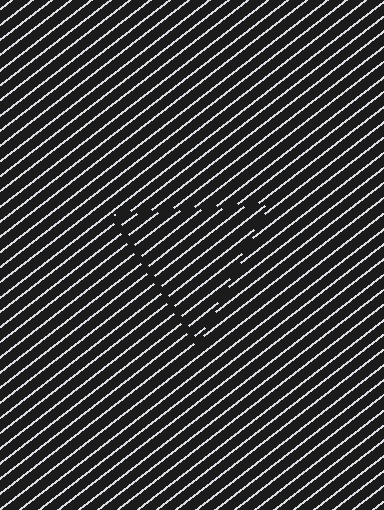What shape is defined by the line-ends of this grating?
An illusory triangle. The interior of the shape contains the same grating, shifted by half a period — the contour is defined by the phase discontinuity where line-ends from the inner and outer gratings abut.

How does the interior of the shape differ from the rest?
The interior of the shape contains the same grating, shifted by half a period — the contour is defined by the phase discontinuity where line-ends from the inner and outer gratings abut.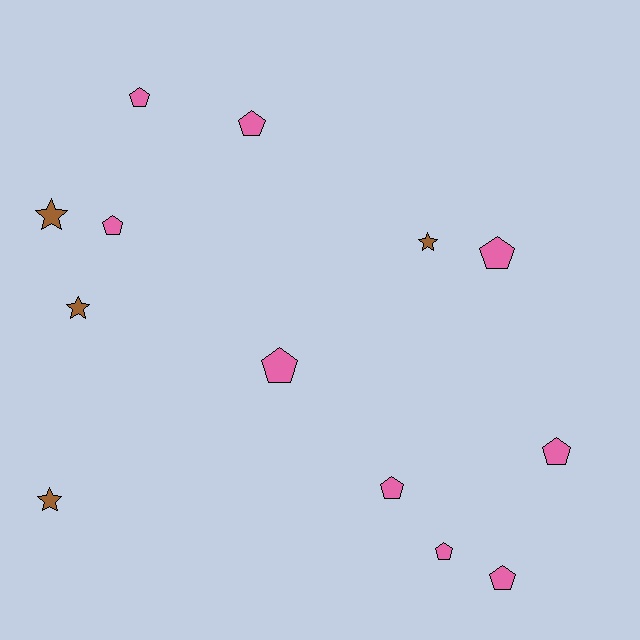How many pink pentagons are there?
There are 9 pink pentagons.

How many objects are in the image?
There are 13 objects.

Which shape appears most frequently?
Pentagon, with 9 objects.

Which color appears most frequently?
Pink, with 9 objects.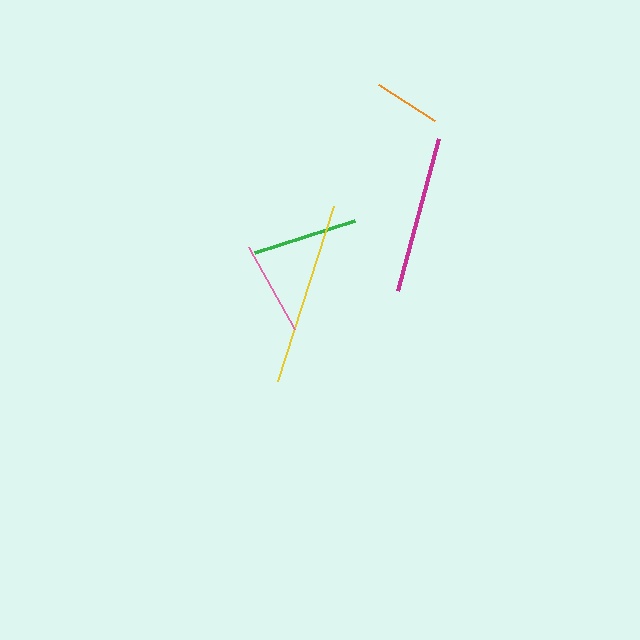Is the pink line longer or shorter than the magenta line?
The magenta line is longer than the pink line.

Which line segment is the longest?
The yellow line is the longest at approximately 183 pixels.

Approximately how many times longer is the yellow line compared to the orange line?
The yellow line is approximately 2.8 times the length of the orange line.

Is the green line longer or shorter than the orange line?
The green line is longer than the orange line.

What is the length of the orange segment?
The orange segment is approximately 67 pixels long.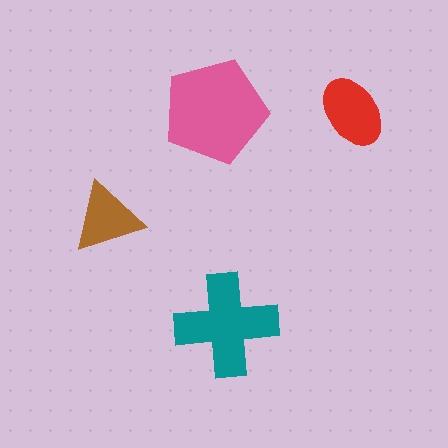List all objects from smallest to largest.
The brown triangle, the red ellipse, the teal cross, the pink pentagon.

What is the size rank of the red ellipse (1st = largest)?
3rd.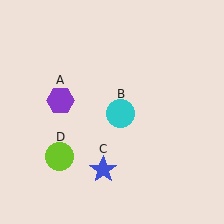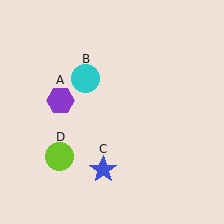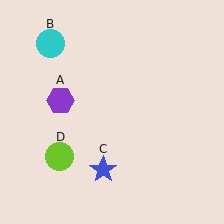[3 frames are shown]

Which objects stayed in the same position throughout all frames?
Purple hexagon (object A) and blue star (object C) and lime circle (object D) remained stationary.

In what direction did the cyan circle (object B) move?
The cyan circle (object B) moved up and to the left.